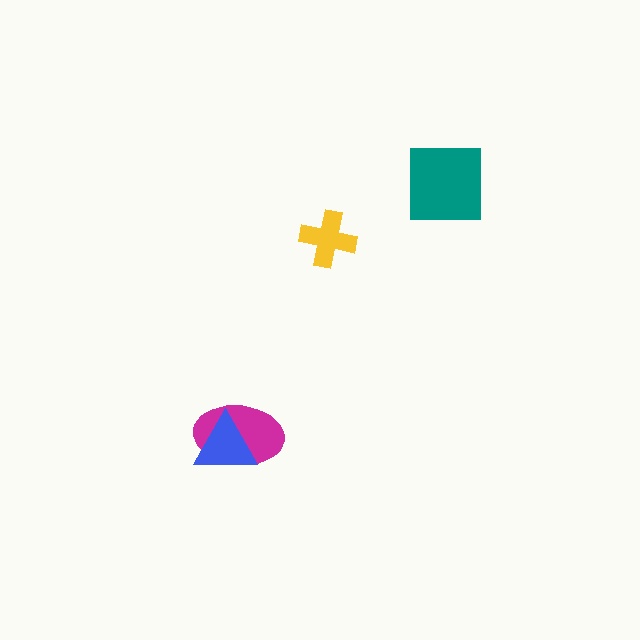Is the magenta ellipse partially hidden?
Yes, it is partially covered by another shape.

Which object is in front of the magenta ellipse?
The blue triangle is in front of the magenta ellipse.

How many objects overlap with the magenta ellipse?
1 object overlaps with the magenta ellipse.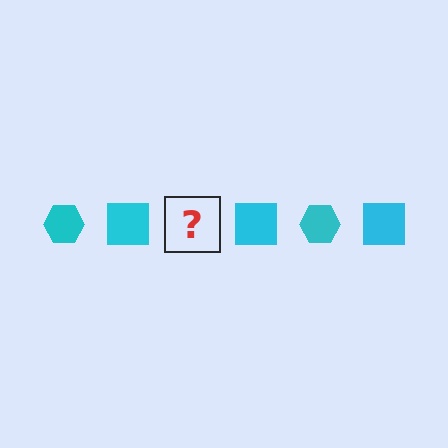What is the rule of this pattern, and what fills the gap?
The rule is that the pattern cycles through hexagon, square shapes in cyan. The gap should be filled with a cyan hexagon.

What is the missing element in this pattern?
The missing element is a cyan hexagon.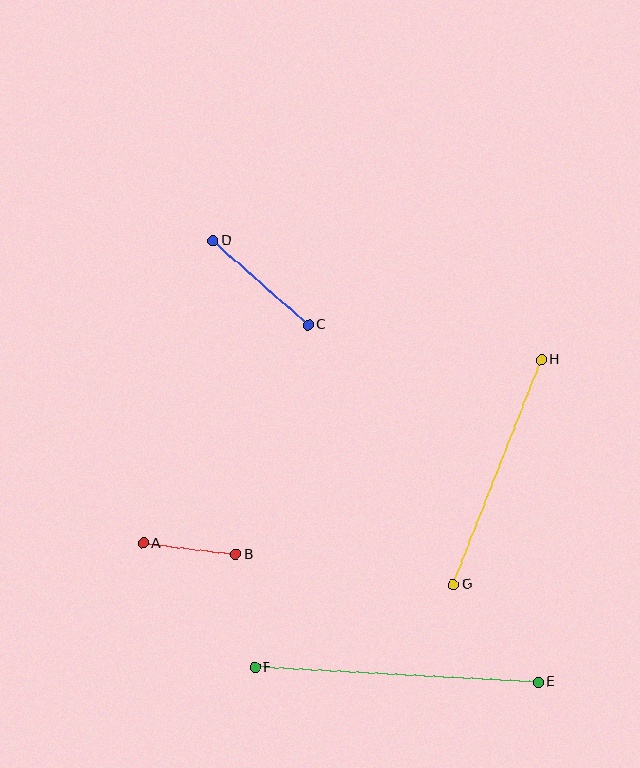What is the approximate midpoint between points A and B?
The midpoint is at approximately (189, 549) pixels.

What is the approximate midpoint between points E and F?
The midpoint is at approximately (396, 675) pixels.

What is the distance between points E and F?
The distance is approximately 283 pixels.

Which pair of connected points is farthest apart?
Points E and F are farthest apart.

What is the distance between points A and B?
The distance is approximately 93 pixels.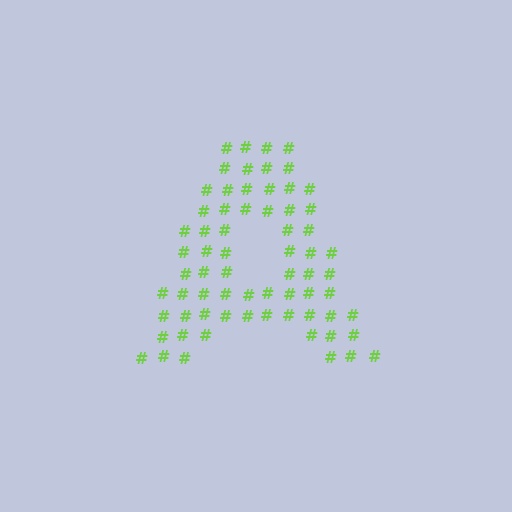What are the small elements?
The small elements are hash symbols.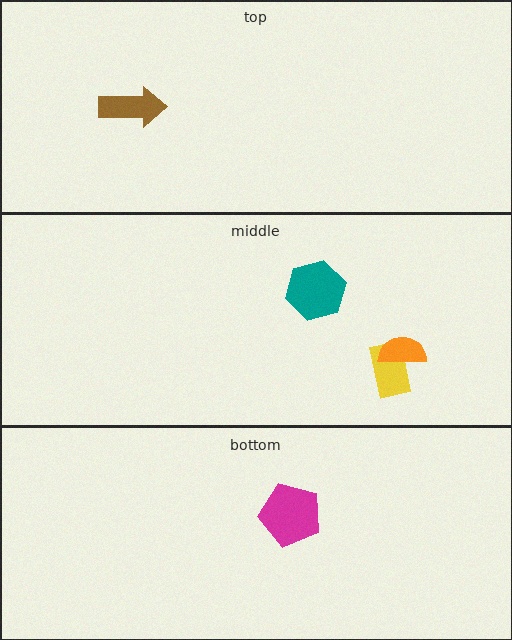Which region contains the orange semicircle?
The middle region.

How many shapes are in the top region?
1.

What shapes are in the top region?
The brown arrow.